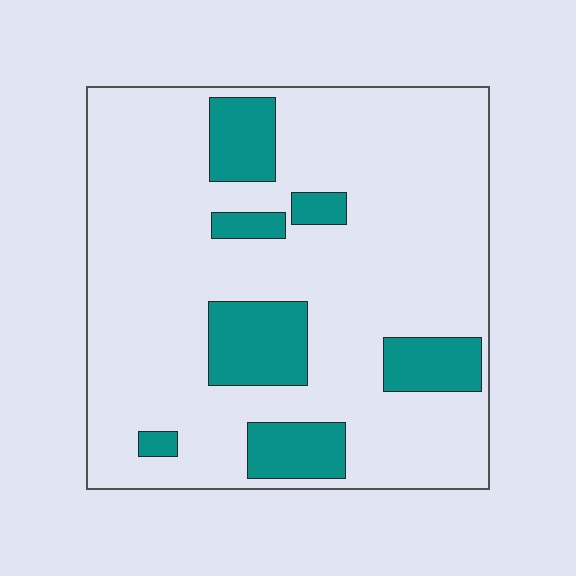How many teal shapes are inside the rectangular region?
7.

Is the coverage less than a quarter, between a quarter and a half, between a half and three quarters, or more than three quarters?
Less than a quarter.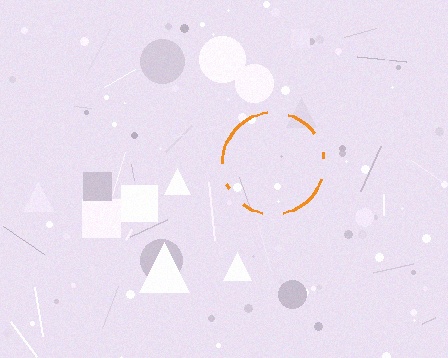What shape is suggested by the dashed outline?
The dashed outline suggests a circle.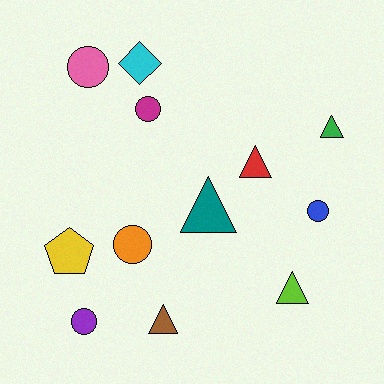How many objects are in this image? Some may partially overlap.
There are 12 objects.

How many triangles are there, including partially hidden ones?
There are 5 triangles.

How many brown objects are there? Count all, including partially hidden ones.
There is 1 brown object.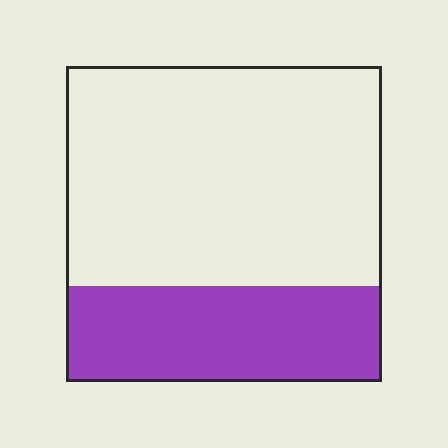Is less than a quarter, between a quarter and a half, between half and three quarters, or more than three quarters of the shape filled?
Between a quarter and a half.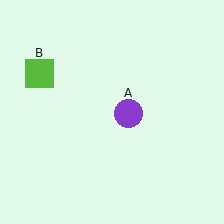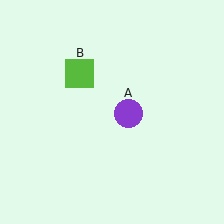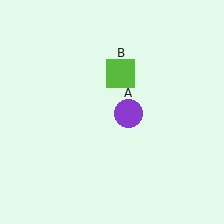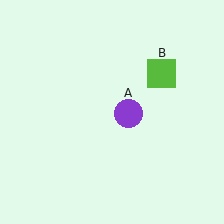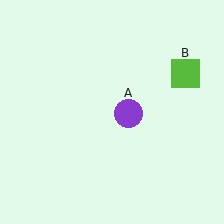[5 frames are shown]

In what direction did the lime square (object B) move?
The lime square (object B) moved right.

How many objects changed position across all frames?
1 object changed position: lime square (object B).